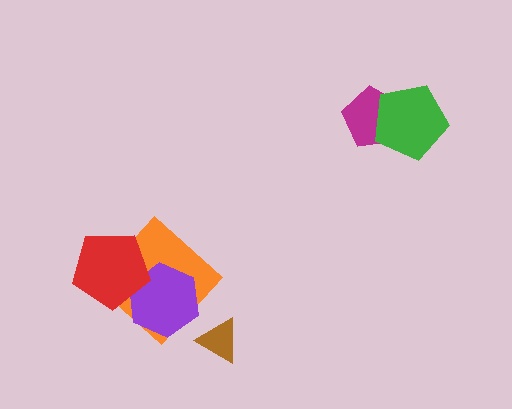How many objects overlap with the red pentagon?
2 objects overlap with the red pentagon.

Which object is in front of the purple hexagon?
The red pentagon is in front of the purple hexagon.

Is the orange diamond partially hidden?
Yes, it is partially covered by another shape.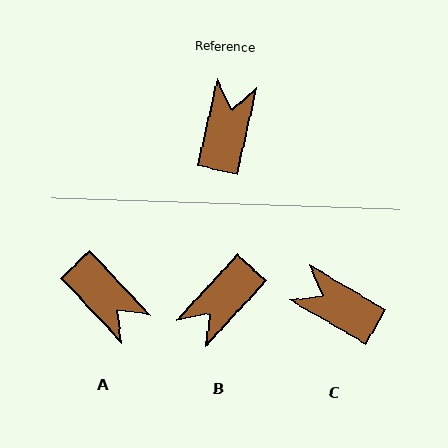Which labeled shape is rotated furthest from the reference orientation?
B, about 150 degrees away.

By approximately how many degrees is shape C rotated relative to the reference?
Approximately 73 degrees counter-clockwise.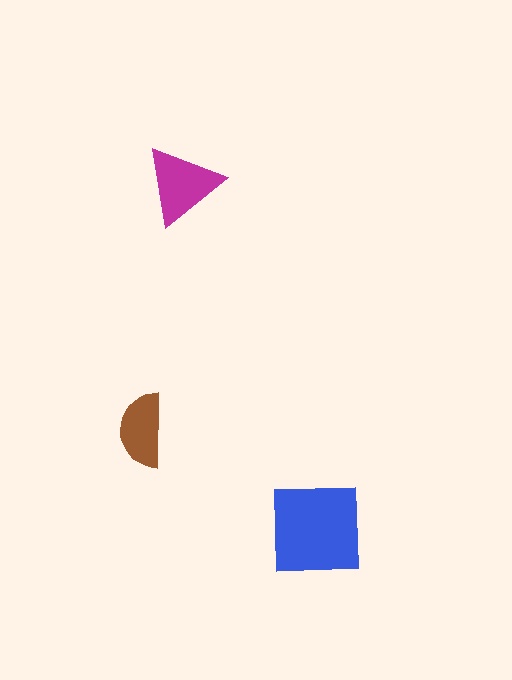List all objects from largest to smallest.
The blue square, the magenta triangle, the brown semicircle.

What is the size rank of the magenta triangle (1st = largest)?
2nd.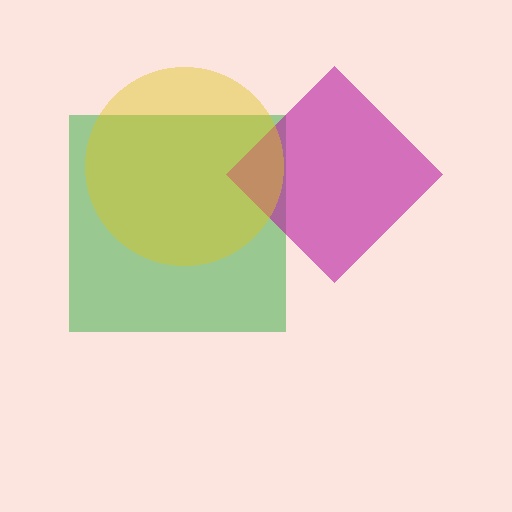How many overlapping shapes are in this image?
There are 3 overlapping shapes in the image.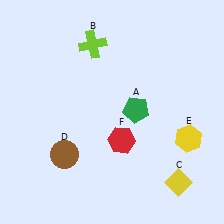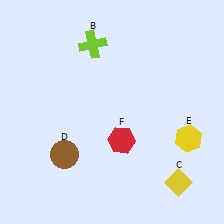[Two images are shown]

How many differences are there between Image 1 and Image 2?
There is 1 difference between the two images.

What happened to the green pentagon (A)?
The green pentagon (A) was removed in Image 2. It was in the top-right area of Image 1.